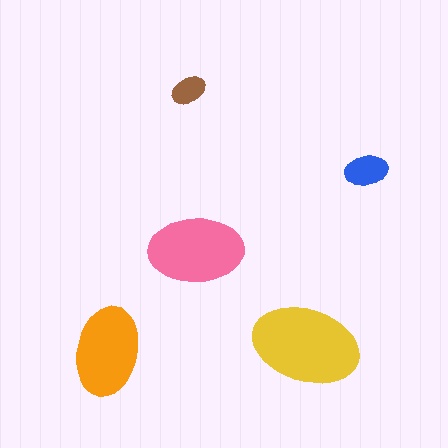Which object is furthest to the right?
The blue ellipse is rightmost.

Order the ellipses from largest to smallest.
the yellow one, the pink one, the orange one, the blue one, the brown one.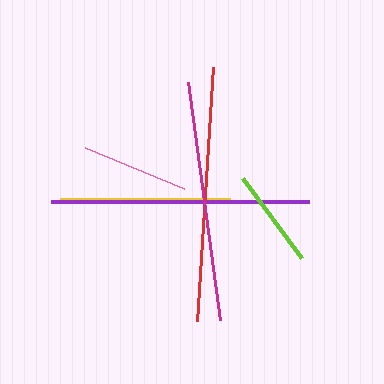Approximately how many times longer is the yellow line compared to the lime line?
The yellow line is approximately 1.7 times the length of the lime line.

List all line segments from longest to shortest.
From longest to shortest: purple, red, magenta, yellow, pink, lime.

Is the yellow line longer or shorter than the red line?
The red line is longer than the yellow line.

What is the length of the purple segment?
The purple segment is approximately 258 pixels long.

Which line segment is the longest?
The purple line is the longest at approximately 258 pixels.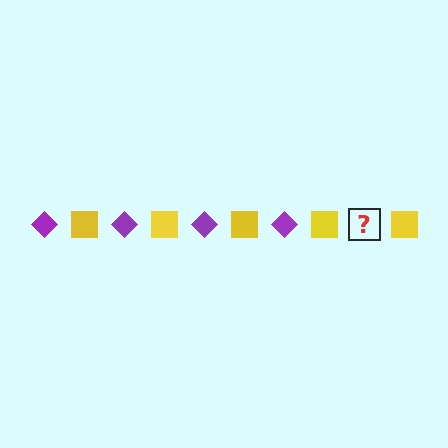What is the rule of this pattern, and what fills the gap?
The rule is that the pattern alternates between purple diamond and yellow square. The gap should be filled with a purple diamond.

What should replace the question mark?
The question mark should be replaced with a purple diamond.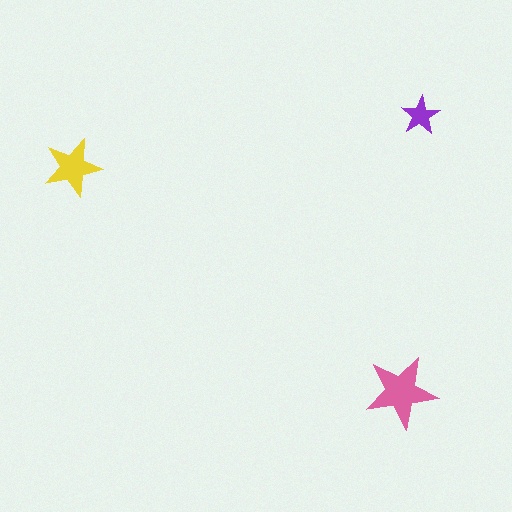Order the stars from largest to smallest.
the pink one, the yellow one, the purple one.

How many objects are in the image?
There are 3 objects in the image.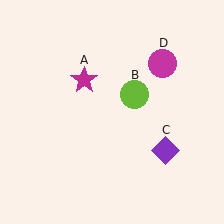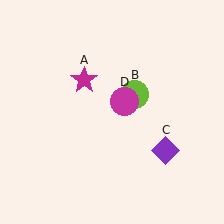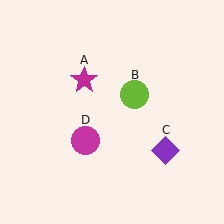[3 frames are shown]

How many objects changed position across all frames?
1 object changed position: magenta circle (object D).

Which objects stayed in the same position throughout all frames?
Magenta star (object A) and lime circle (object B) and purple diamond (object C) remained stationary.